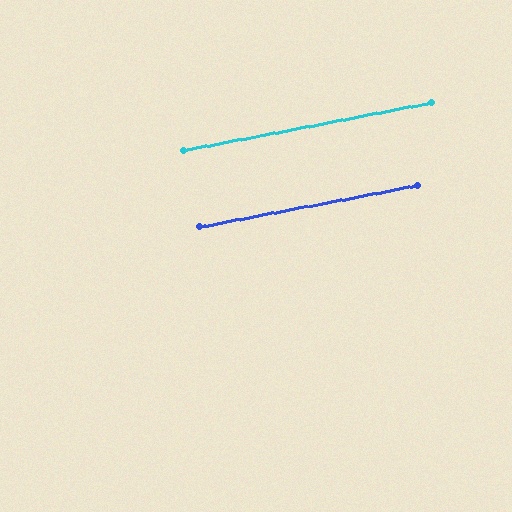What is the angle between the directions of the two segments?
Approximately 0 degrees.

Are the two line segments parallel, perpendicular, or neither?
Parallel — their directions differ by only 0.2°.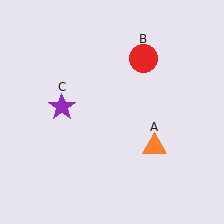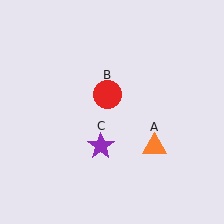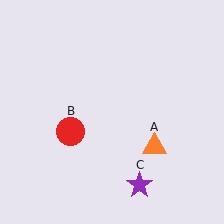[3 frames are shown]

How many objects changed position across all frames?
2 objects changed position: red circle (object B), purple star (object C).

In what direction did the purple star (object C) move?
The purple star (object C) moved down and to the right.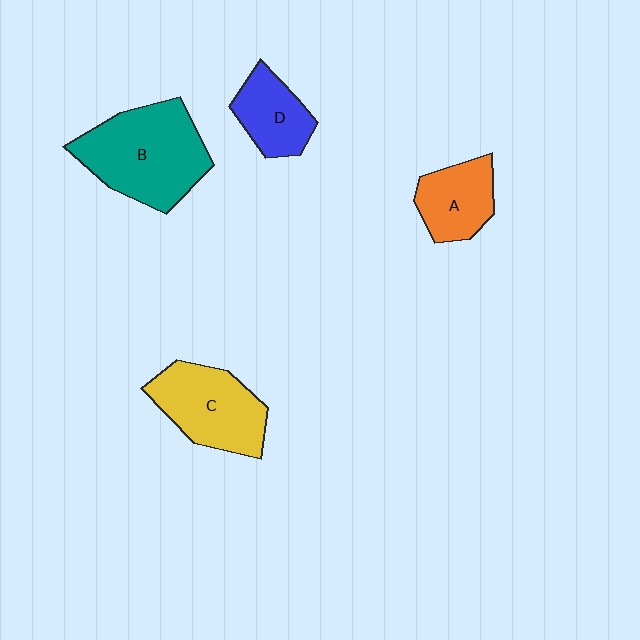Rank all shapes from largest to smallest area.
From largest to smallest: B (teal), C (yellow), A (orange), D (blue).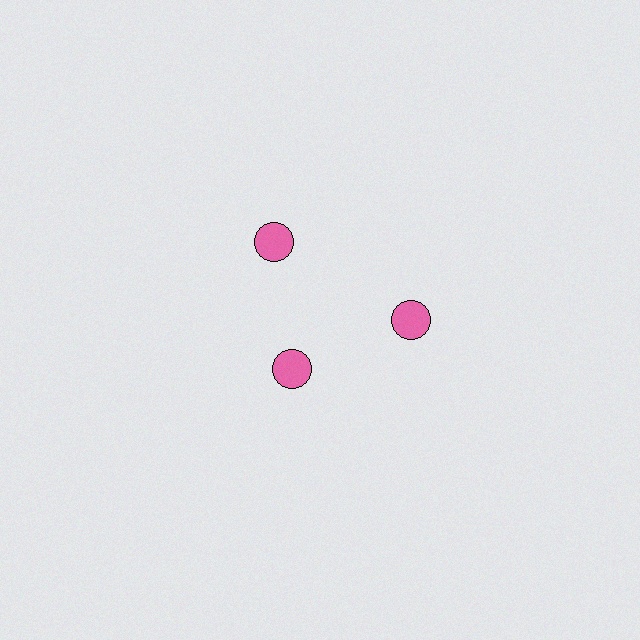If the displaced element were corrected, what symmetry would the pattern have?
It would have 3-fold rotational symmetry — the pattern would map onto itself every 120 degrees.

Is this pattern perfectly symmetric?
No. The 3 pink circles are arranged in a ring, but one element near the 7 o'clock position is pulled inward toward the center, breaking the 3-fold rotational symmetry.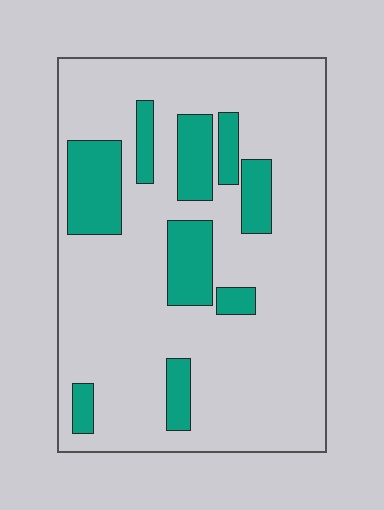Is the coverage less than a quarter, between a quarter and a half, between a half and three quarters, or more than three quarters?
Less than a quarter.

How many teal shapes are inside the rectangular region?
9.